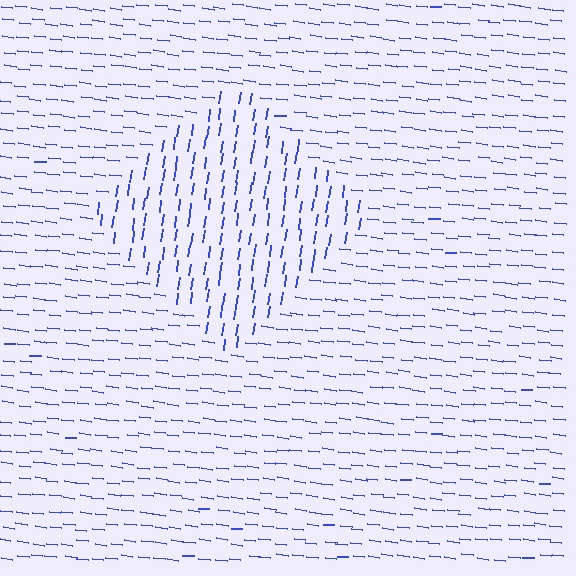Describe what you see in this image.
The image is filled with small blue line segments. A diamond region in the image has lines oriented differently from the surrounding lines, creating a visible texture boundary.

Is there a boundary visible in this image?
Yes, there is a texture boundary formed by a change in line orientation.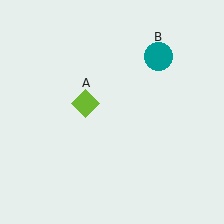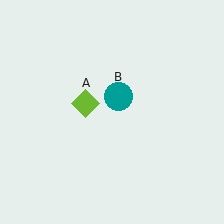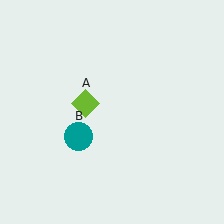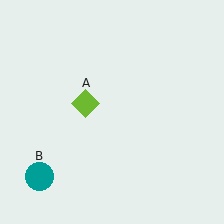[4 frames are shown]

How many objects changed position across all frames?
1 object changed position: teal circle (object B).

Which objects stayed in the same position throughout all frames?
Lime diamond (object A) remained stationary.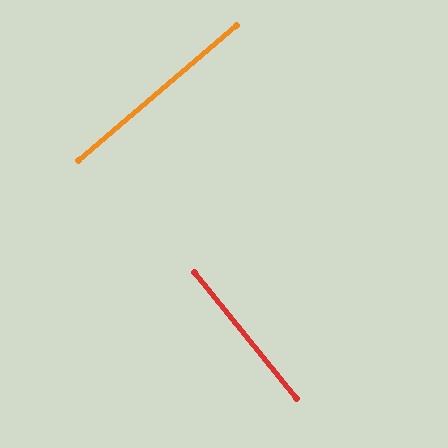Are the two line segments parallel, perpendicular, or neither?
Perpendicular — they meet at approximately 88°.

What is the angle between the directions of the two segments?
Approximately 88 degrees.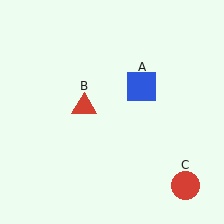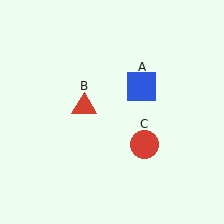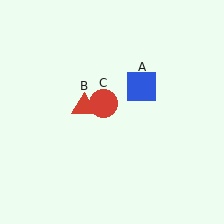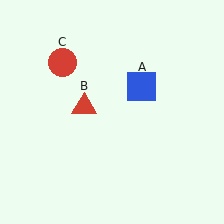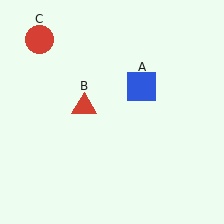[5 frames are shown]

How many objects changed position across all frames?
1 object changed position: red circle (object C).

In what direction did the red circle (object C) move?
The red circle (object C) moved up and to the left.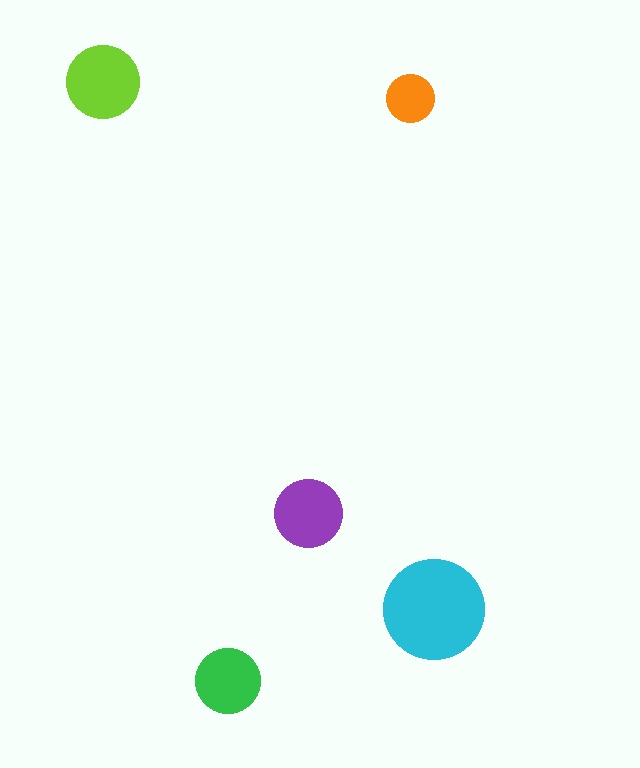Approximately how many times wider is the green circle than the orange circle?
About 1.5 times wider.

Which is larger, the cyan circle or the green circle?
The cyan one.